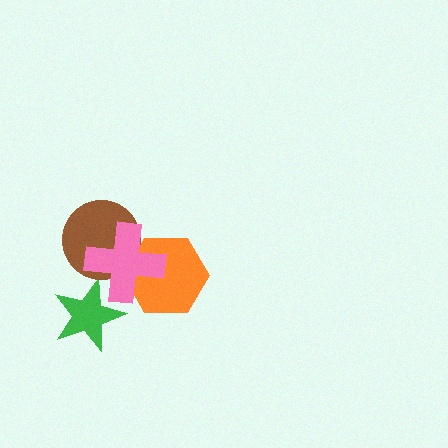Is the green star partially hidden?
Yes, it is partially covered by another shape.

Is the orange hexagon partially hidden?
Yes, it is partially covered by another shape.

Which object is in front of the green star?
The pink cross is in front of the green star.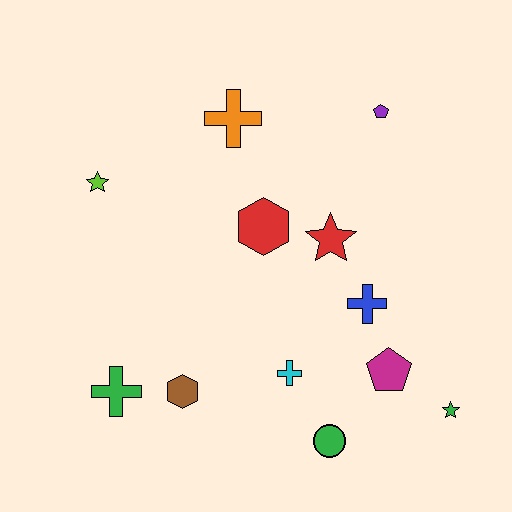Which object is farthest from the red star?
The green cross is farthest from the red star.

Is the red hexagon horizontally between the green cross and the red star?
Yes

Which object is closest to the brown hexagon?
The green cross is closest to the brown hexagon.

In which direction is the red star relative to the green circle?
The red star is above the green circle.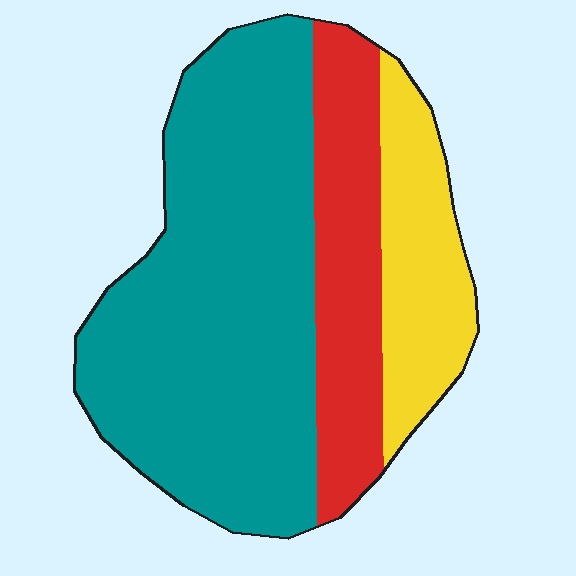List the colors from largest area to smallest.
From largest to smallest: teal, red, yellow.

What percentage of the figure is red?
Red takes up between a sixth and a third of the figure.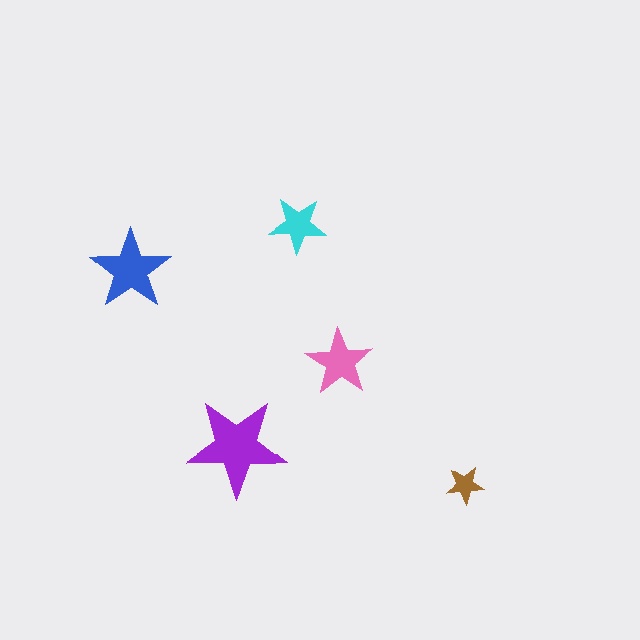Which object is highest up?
The cyan star is topmost.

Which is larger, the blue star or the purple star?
The purple one.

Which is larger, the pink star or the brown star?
The pink one.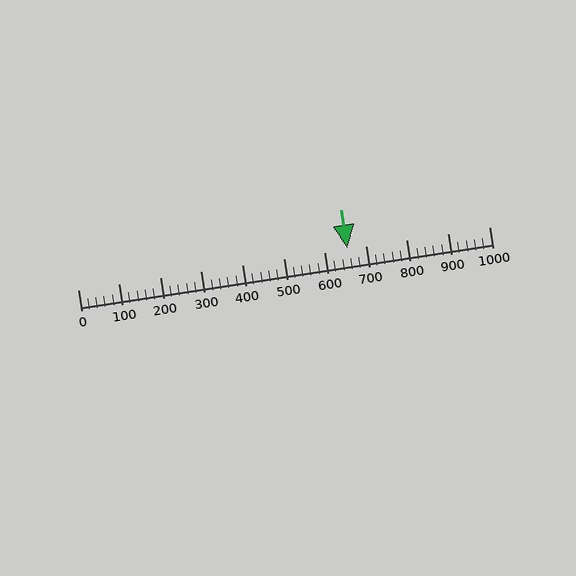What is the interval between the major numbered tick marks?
The major tick marks are spaced 100 units apart.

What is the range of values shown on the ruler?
The ruler shows values from 0 to 1000.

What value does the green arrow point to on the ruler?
The green arrow points to approximately 655.